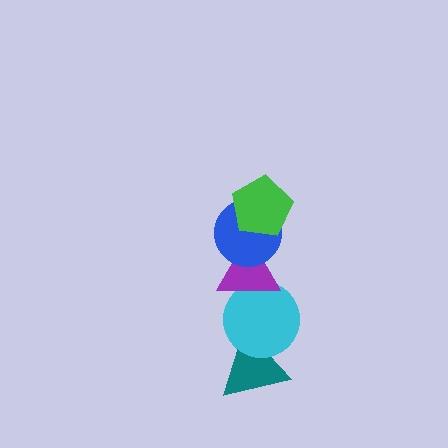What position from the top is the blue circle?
The blue circle is 2nd from the top.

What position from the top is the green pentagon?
The green pentagon is 1st from the top.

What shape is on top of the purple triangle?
The blue circle is on top of the purple triangle.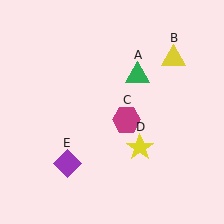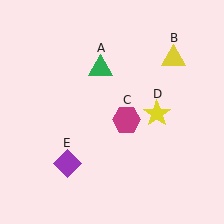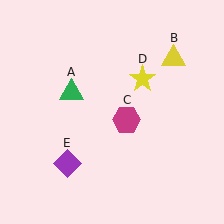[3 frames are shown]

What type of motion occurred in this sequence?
The green triangle (object A), yellow star (object D) rotated counterclockwise around the center of the scene.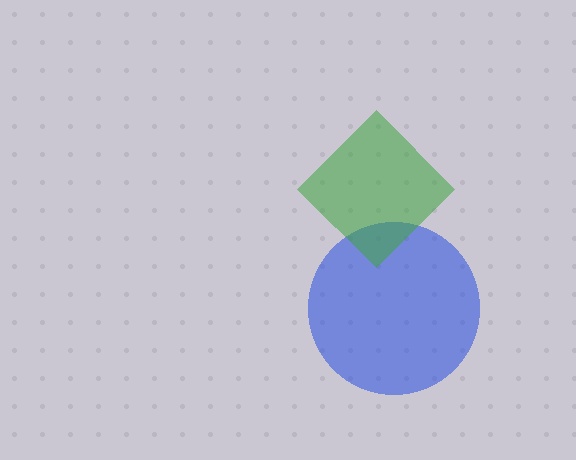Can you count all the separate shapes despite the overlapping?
Yes, there are 2 separate shapes.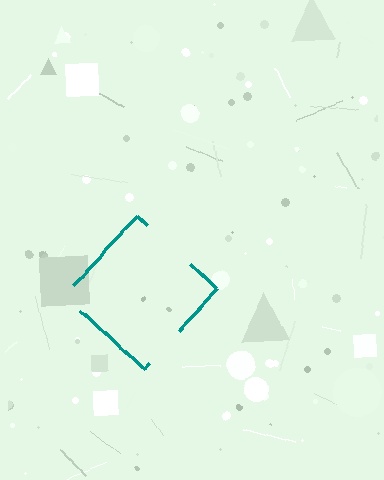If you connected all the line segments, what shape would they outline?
They would outline a diamond.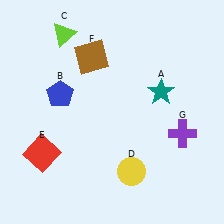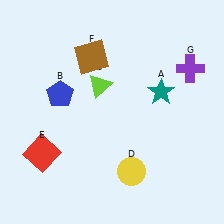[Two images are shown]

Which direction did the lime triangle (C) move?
The lime triangle (C) moved down.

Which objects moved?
The objects that moved are: the lime triangle (C), the purple cross (G).